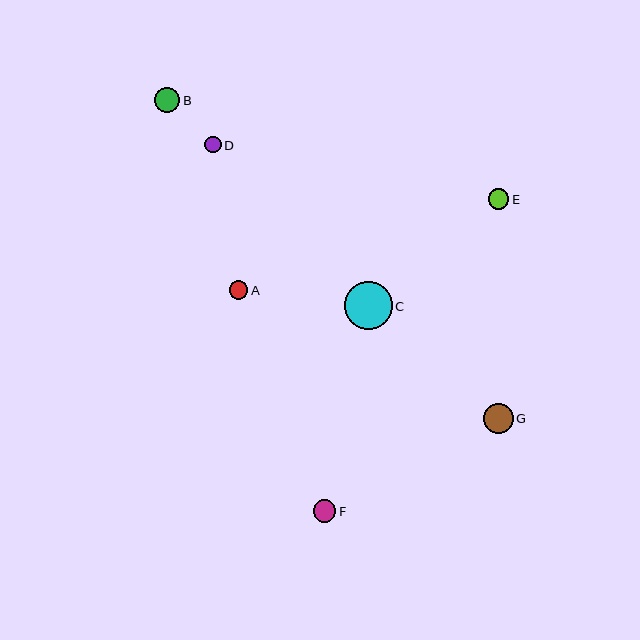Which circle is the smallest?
Circle D is the smallest with a size of approximately 16 pixels.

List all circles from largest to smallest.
From largest to smallest: C, G, B, F, E, A, D.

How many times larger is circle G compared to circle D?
Circle G is approximately 1.8 times the size of circle D.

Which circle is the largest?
Circle C is the largest with a size of approximately 48 pixels.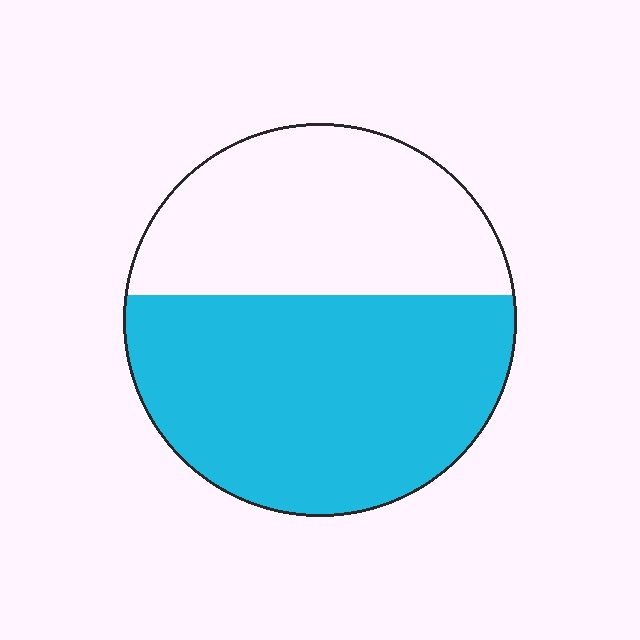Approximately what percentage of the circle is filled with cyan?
Approximately 60%.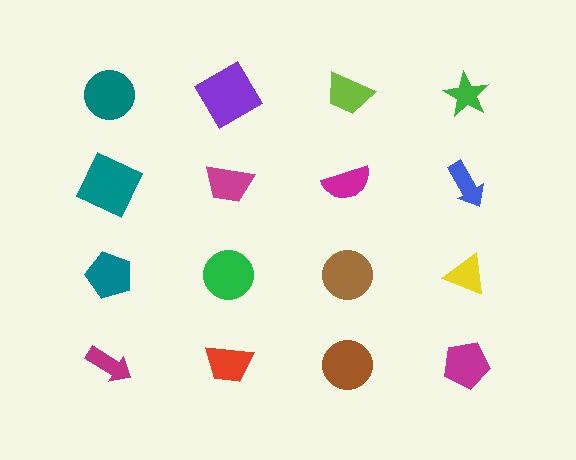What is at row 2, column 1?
A teal square.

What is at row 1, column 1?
A teal circle.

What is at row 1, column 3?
A lime trapezoid.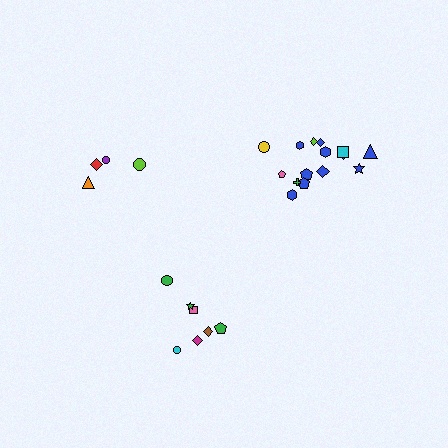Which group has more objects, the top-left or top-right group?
The top-right group.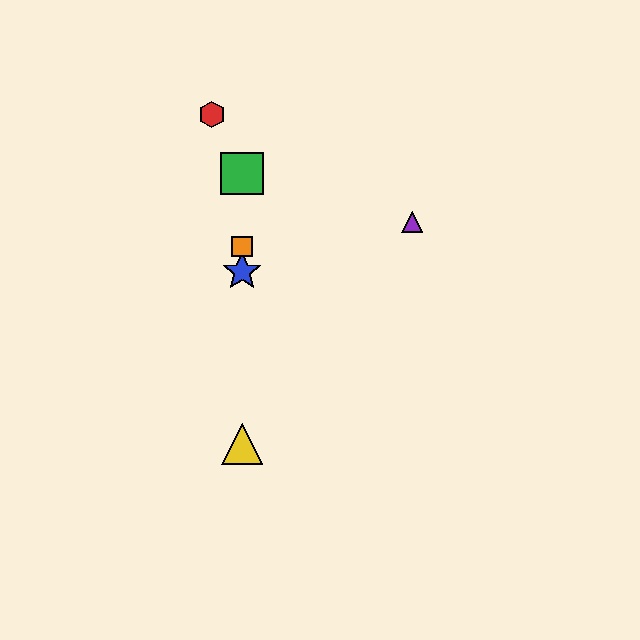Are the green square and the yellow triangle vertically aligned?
Yes, both are at x≈242.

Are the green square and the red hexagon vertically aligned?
No, the green square is at x≈242 and the red hexagon is at x≈212.